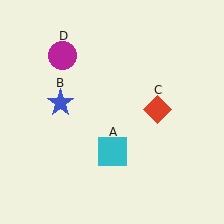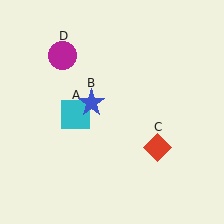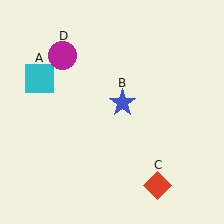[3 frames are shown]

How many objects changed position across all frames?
3 objects changed position: cyan square (object A), blue star (object B), red diamond (object C).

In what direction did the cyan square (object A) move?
The cyan square (object A) moved up and to the left.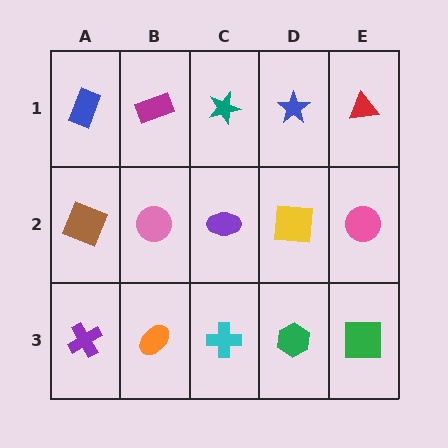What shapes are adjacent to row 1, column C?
A purple ellipse (row 2, column C), a magenta rectangle (row 1, column B), a blue star (row 1, column D).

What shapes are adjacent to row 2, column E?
A red triangle (row 1, column E), a green square (row 3, column E), a yellow square (row 2, column D).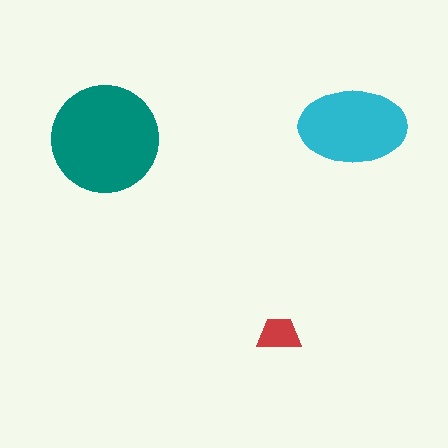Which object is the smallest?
The red trapezoid.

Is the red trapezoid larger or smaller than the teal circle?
Smaller.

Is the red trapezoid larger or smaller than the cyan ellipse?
Smaller.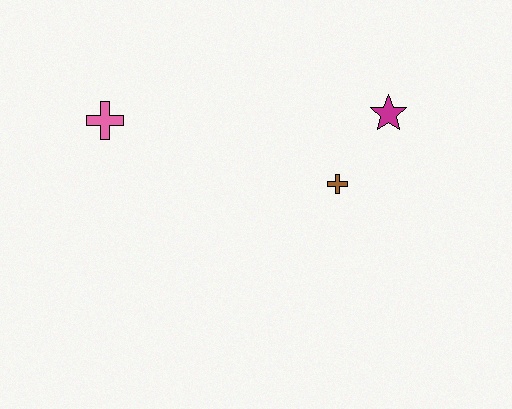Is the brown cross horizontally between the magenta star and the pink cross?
Yes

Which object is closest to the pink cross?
The brown cross is closest to the pink cross.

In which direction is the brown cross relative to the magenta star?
The brown cross is below the magenta star.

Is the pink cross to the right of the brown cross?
No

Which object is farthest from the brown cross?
The pink cross is farthest from the brown cross.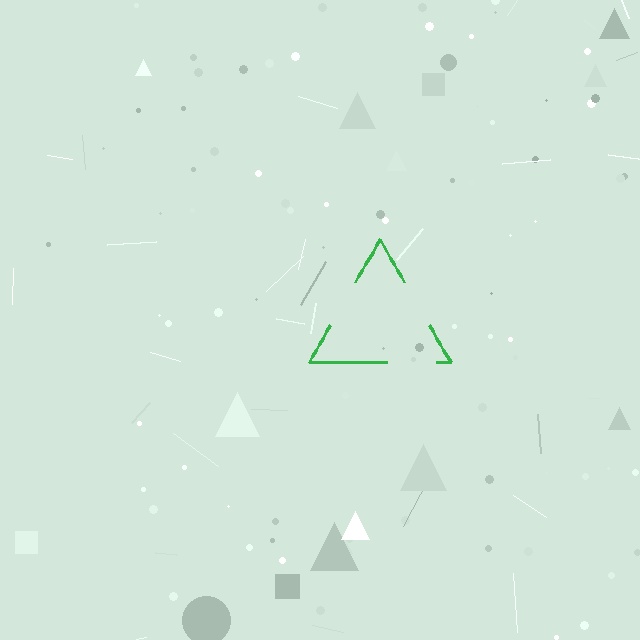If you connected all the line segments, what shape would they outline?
They would outline a triangle.